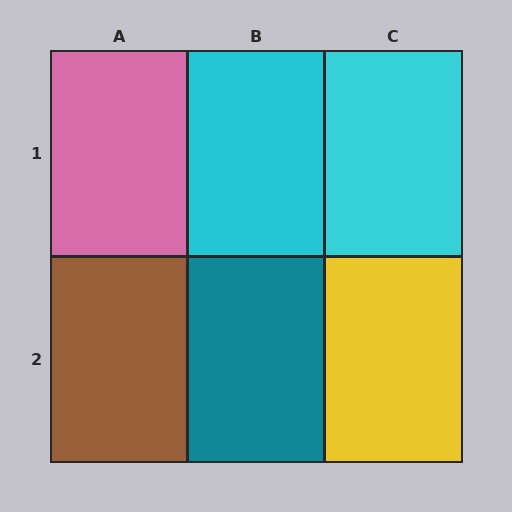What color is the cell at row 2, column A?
Brown.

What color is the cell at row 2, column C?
Yellow.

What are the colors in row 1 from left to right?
Pink, cyan, cyan.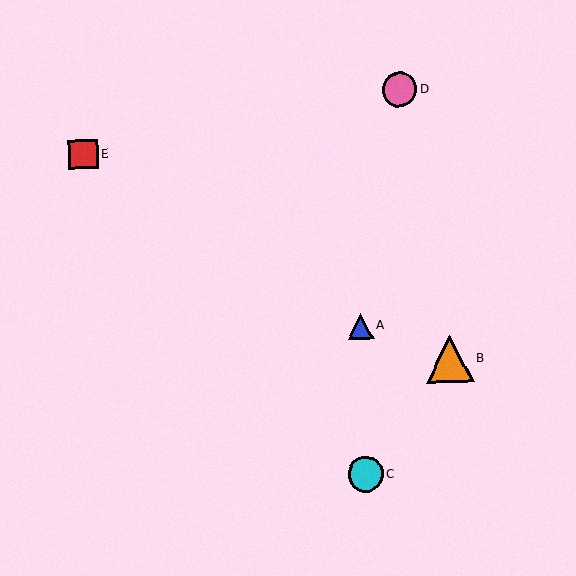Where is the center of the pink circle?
The center of the pink circle is at (400, 89).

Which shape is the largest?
The orange triangle (labeled B) is the largest.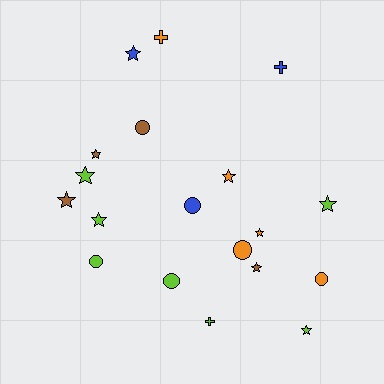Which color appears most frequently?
Lime, with 7 objects.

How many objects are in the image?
There are 19 objects.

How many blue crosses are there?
There is 1 blue cross.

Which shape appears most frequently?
Star, with 10 objects.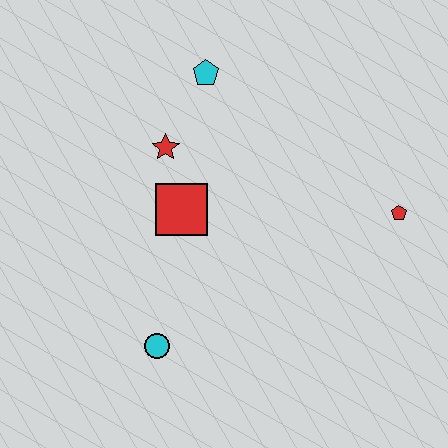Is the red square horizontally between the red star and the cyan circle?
No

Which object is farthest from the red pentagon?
The cyan circle is farthest from the red pentagon.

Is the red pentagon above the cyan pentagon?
No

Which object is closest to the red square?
The red star is closest to the red square.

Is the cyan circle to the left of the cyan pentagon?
Yes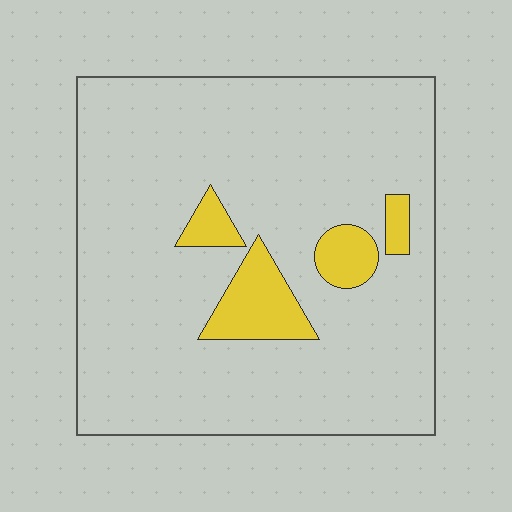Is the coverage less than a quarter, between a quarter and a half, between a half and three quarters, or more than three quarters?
Less than a quarter.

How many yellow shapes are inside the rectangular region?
4.